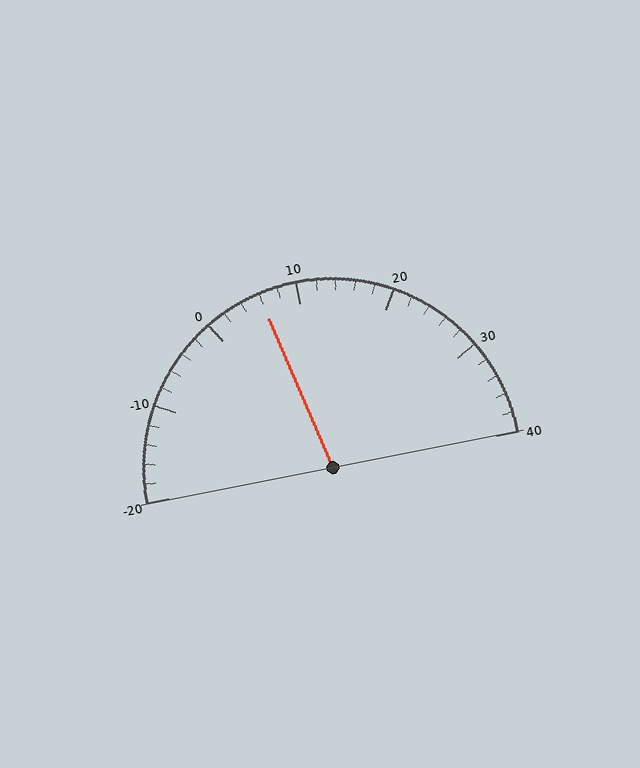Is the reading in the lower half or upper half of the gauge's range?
The reading is in the lower half of the range (-20 to 40).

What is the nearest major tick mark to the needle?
The nearest major tick mark is 10.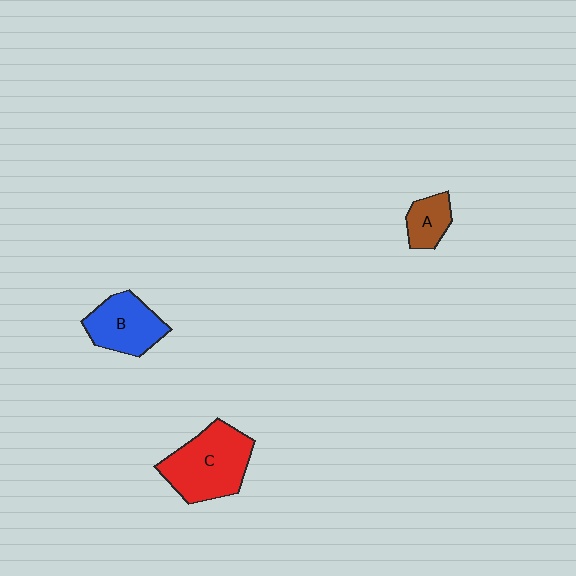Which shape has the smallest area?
Shape A (brown).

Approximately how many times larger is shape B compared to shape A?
Approximately 1.8 times.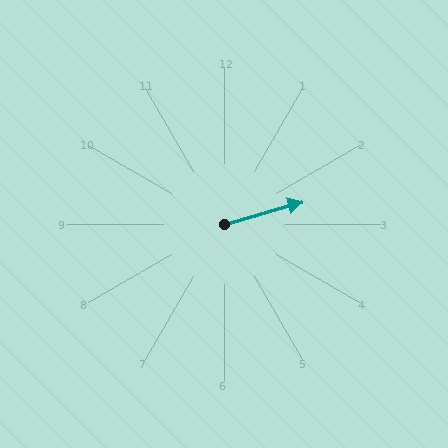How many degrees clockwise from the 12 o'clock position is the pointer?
Approximately 74 degrees.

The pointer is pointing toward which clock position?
Roughly 2 o'clock.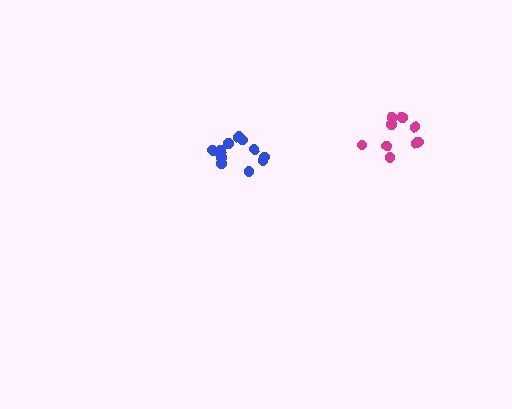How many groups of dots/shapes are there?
There are 2 groups.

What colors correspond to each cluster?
The clusters are colored: magenta, blue.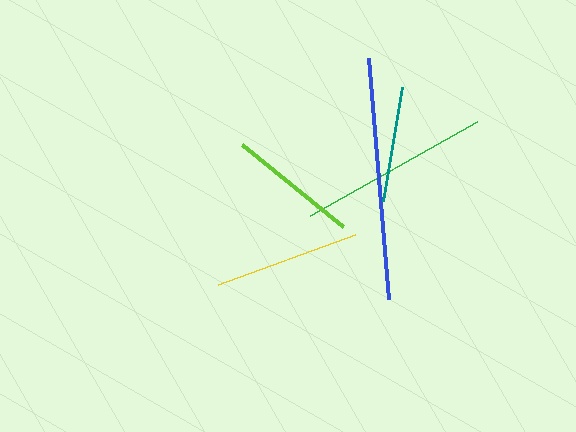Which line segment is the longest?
The blue line is the longest at approximately 242 pixels.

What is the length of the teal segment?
The teal segment is approximately 116 pixels long.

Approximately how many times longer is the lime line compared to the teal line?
The lime line is approximately 1.1 times the length of the teal line.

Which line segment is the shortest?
The teal line is the shortest at approximately 116 pixels.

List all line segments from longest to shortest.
From longest to shortest: blue, green, yellow, lime, teal.